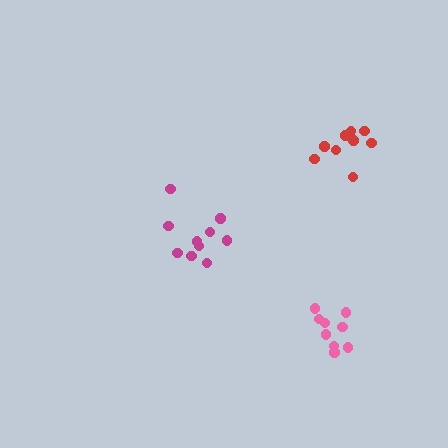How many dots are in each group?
Group 1: 10 dots, Group 2: 9 dots, Group 3: 10 dots (29 total).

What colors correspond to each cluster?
The clusters are colored: magenta, pink, red.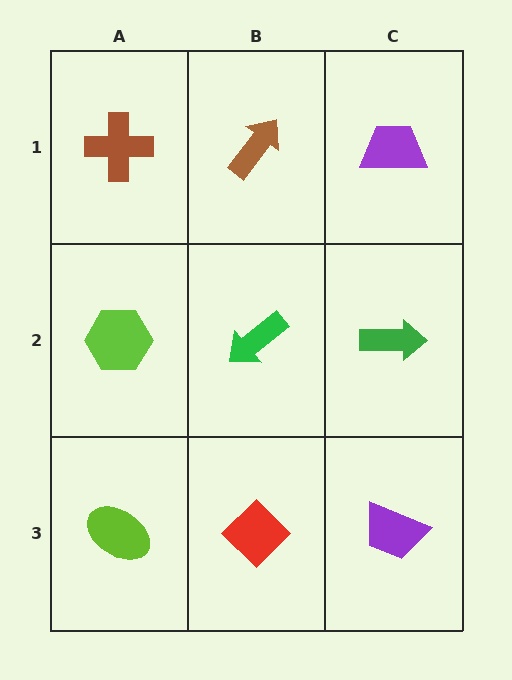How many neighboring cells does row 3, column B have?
3.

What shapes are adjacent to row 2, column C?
A purple trapezoid (row 1, column C), a purple trapezoid (row 3, column C), a green arrow (row 2, column B).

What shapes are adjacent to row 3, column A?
A lime hexagon (row 2, column A), a red diamond (row 3, column B).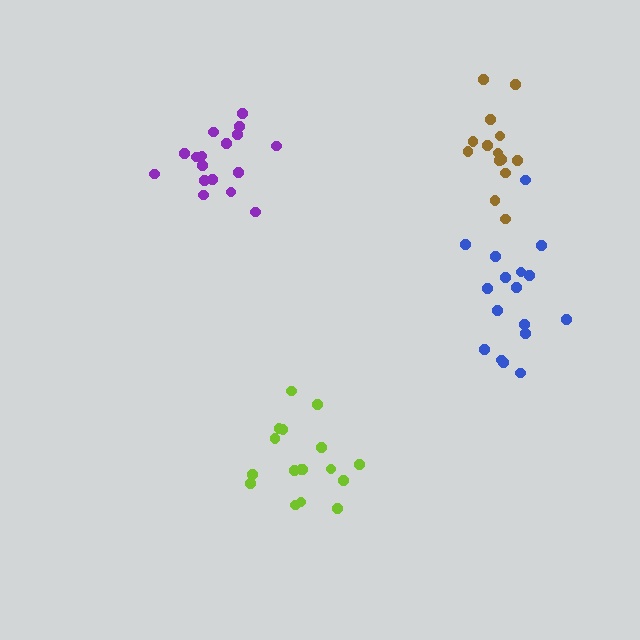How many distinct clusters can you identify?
There are 4 distinct clusters.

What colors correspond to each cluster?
The clusters are colored: lime, purple, blue, brown.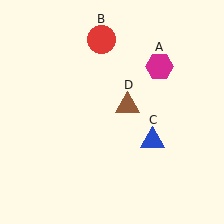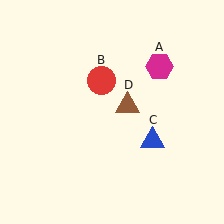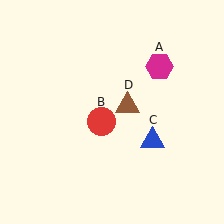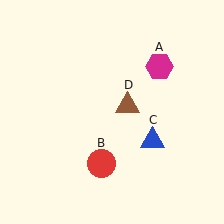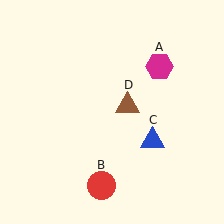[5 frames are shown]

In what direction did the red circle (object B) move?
The red circle (object B) moved down.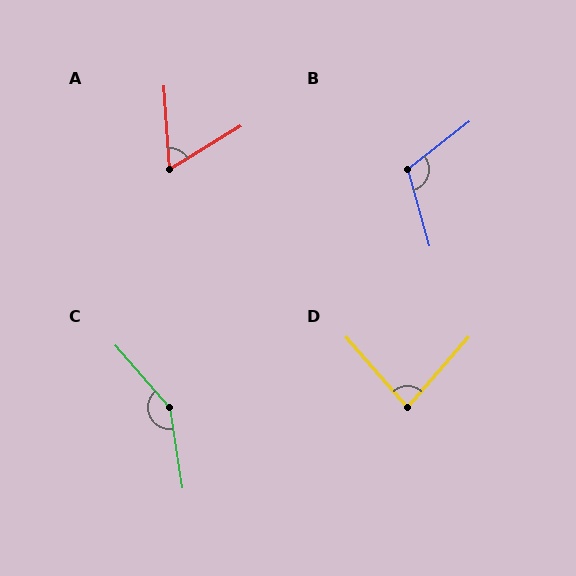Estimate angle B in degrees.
Approximately 112 degrees.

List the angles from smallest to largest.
A (62°), D (82°), B (112°), C (148°).